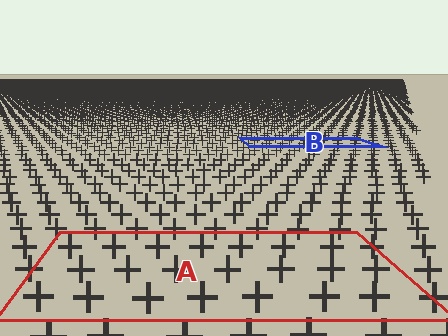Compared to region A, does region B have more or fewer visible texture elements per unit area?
Region B has more texture elements per unit area — they are packed more densely because it is farther away.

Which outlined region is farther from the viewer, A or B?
Region B is farther from the viewer — the texture elements inside it appear smaller and more densely packed.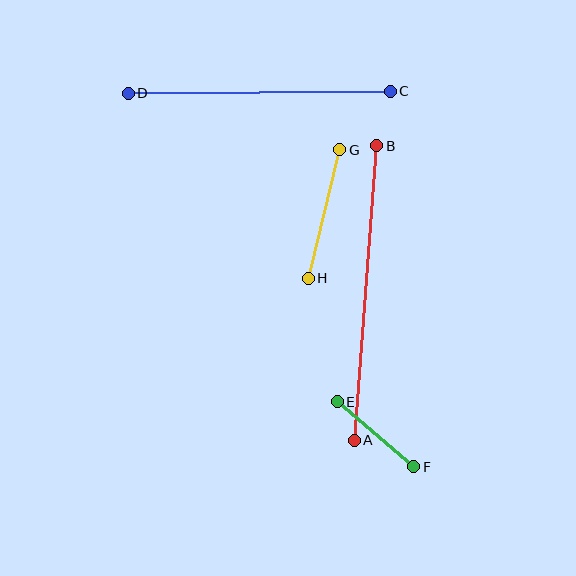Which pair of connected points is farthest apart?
Points A and B are farthest apart.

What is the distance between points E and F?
The distance is approximately 101 pixels.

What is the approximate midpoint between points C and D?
The midpoint is at approximately (259, 92) pixels.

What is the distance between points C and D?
The distance is approximately 262 pixels.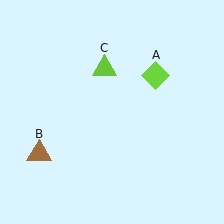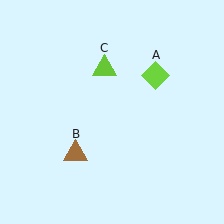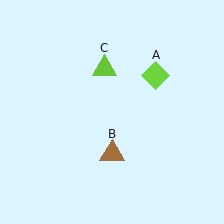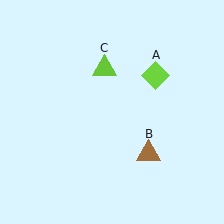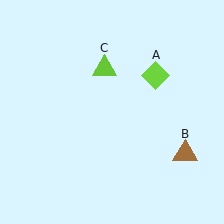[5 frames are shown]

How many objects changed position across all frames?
1 object changed position: brown triangle (object B).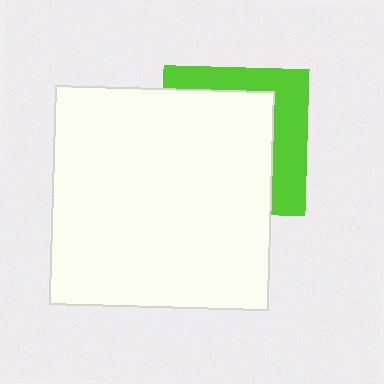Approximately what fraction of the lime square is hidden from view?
Roughly 64% of the lime square is hidden behind the white square.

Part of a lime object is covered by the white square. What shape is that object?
It is a square.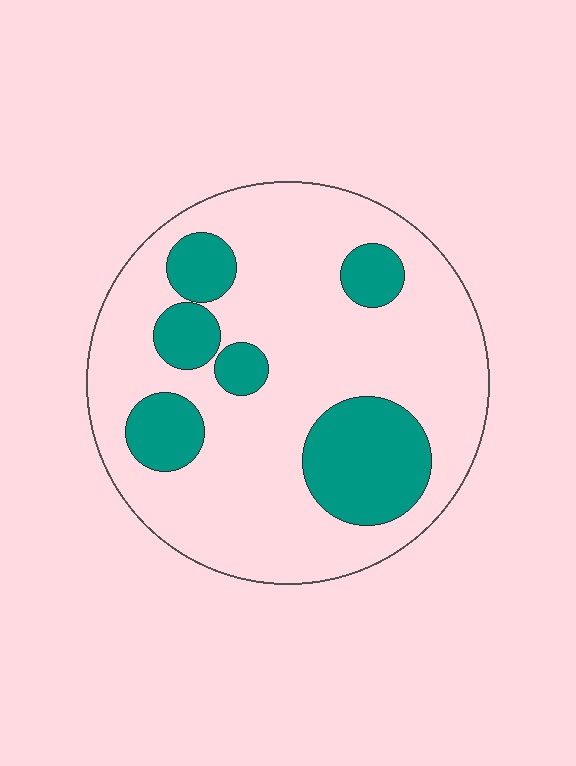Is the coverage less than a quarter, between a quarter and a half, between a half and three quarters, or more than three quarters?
Less than a quarter.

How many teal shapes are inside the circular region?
6.